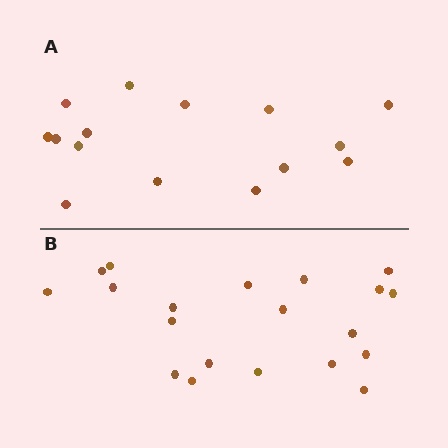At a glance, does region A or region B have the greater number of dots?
Region B (the bottom region) has more dots.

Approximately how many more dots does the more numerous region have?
Region B has about 5 more dots than region A.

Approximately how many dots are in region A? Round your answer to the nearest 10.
About 20 dots. (The exact count is 15, which rounds to 20.)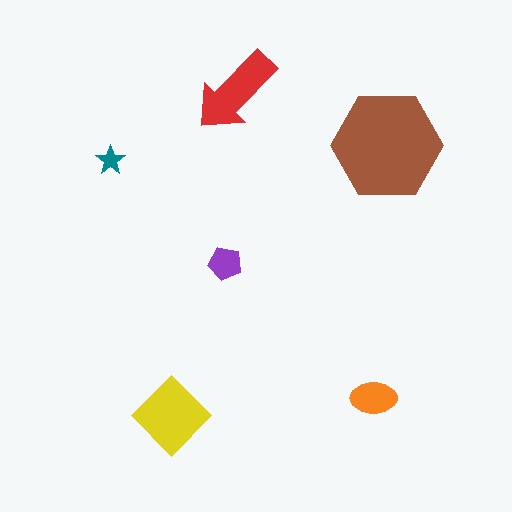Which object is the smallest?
The teal star.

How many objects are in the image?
There are 6 objects in the image.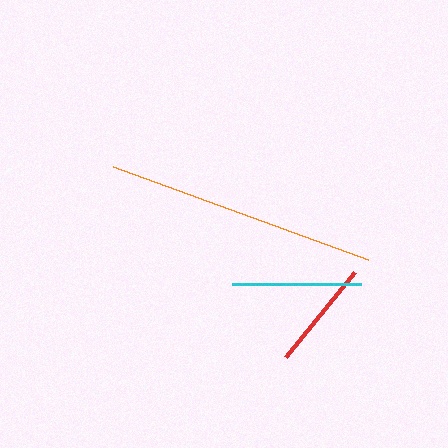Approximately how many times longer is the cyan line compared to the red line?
The cyan line is approximately 1.2 times the length of the red line.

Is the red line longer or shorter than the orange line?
The orange line is longer than the red line.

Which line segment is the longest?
The orange line is the longest at approximately 272 pixels.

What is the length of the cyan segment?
The cyan segment is approximately 130 pixels long.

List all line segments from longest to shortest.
From longest to shortest: orange, cyan, red.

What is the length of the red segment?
The red segment is approximately 110 pixels long.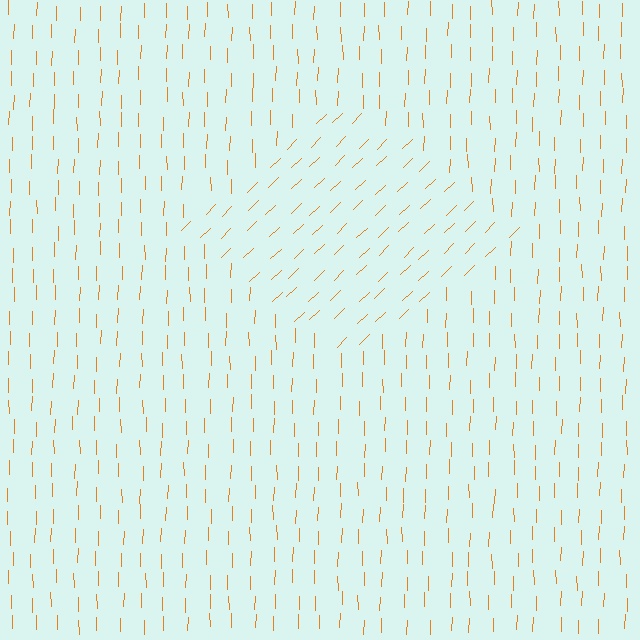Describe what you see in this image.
The image is filled with small orange line segments. A diamond region in the image has lines oriented differently from the surrounding lines, creating a visible texture boundary.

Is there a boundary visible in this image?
Yes, there is a texture boundary formed by a change in line orientation.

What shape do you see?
I see a diamond.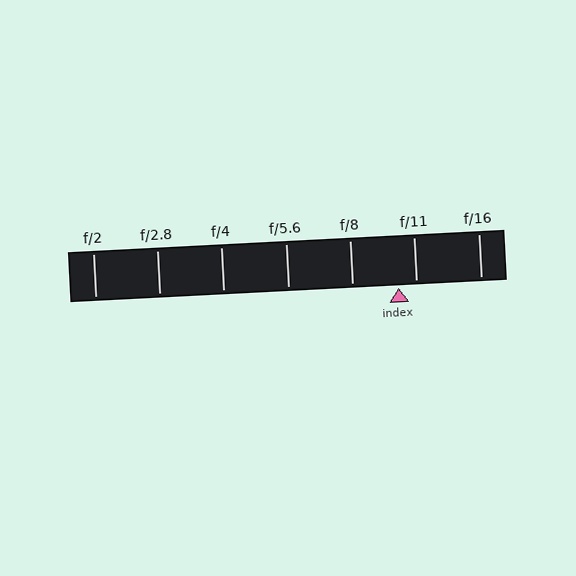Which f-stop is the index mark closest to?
The index mark is closest to f/11.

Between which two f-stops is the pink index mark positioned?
The index mark is between f/8 and f/11.